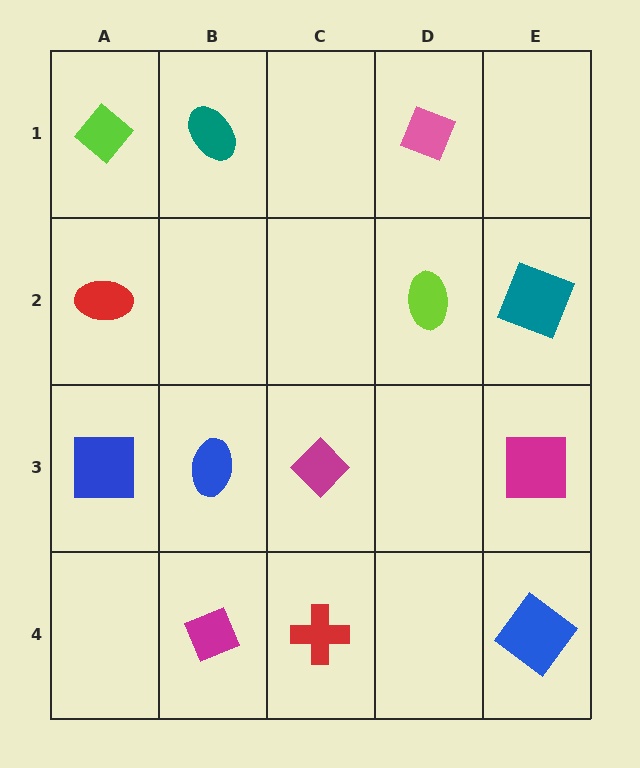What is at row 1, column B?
A teal ellipse.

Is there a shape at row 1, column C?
No, that cell is empty.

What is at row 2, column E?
A teal square.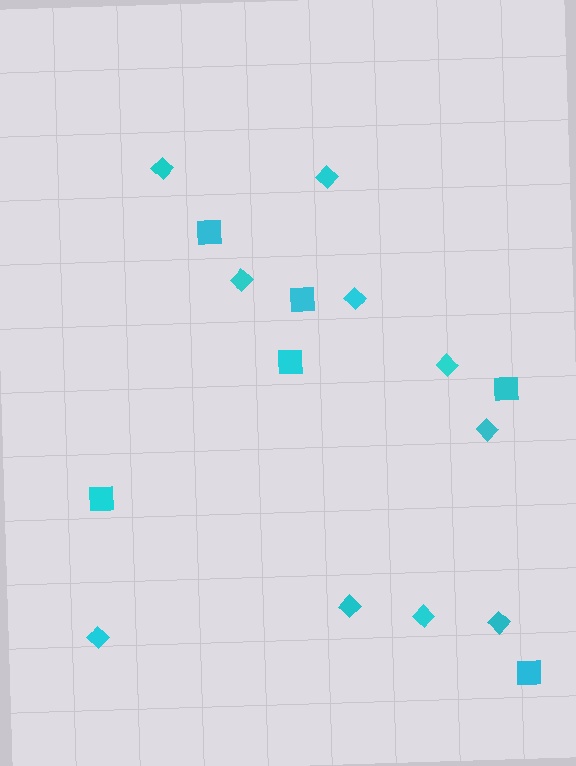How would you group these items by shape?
There are 2 groups: one group of diamonds (10) and one group of squares (6).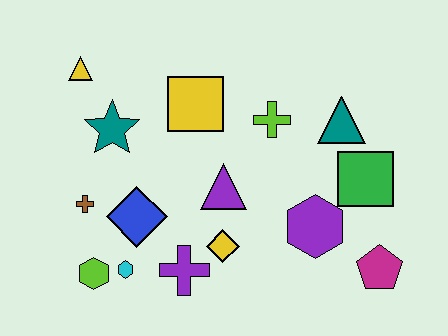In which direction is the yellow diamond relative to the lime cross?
The yellow diamond is below the lime cross.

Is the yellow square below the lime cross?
No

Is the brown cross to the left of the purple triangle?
Yes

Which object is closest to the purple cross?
The yellow diamond is closest to the purple cross.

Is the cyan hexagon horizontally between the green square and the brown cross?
Yes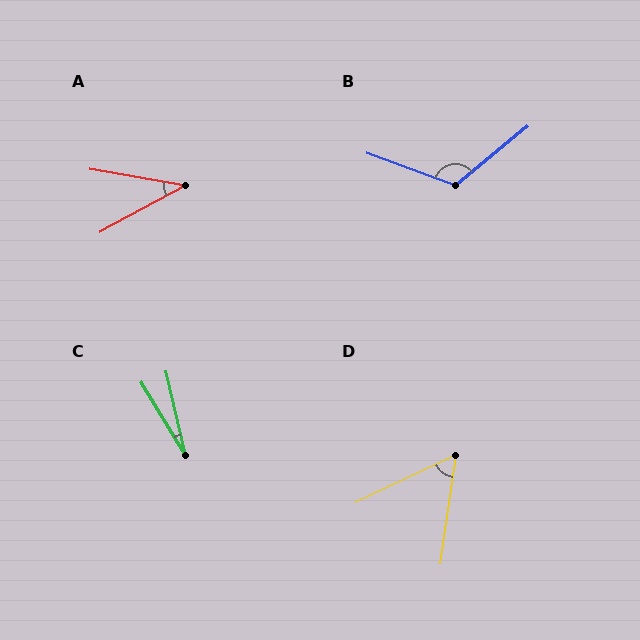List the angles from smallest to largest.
C (18°), A (38°), D (57°), B (120°).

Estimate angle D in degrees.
Approximately 57 degrees.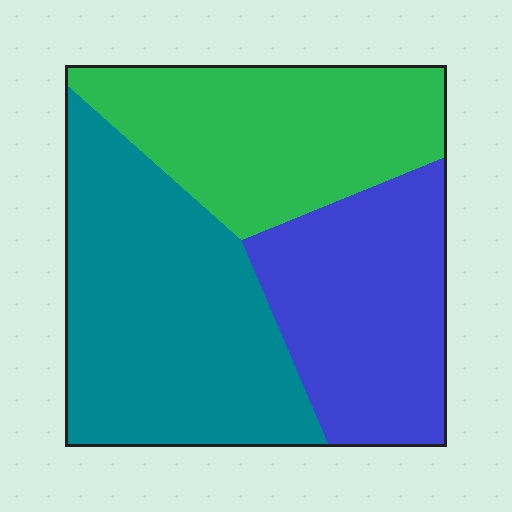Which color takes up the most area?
Teal, at roughly 40%.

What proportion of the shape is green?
Green takes up about one third (1/3) of the shape.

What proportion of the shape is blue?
Blue covers roughly 30% of the shape.